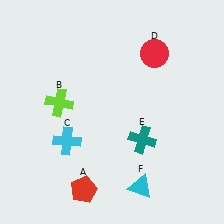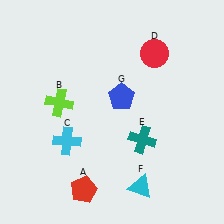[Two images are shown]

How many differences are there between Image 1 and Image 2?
There is 1 difference between the two images.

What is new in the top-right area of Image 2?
A blue pentagon (G) was added in the top-right area of Image 2.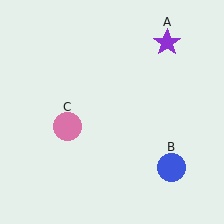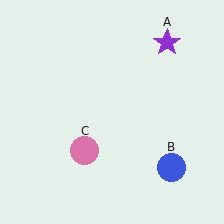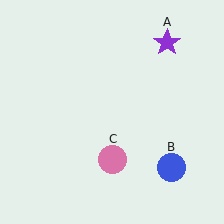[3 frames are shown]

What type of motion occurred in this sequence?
The pink circle (object C) rotated counterclockwise around the center of the scene.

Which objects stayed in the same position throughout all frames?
Purple star (object A) and blue circle (object B) remained stationary.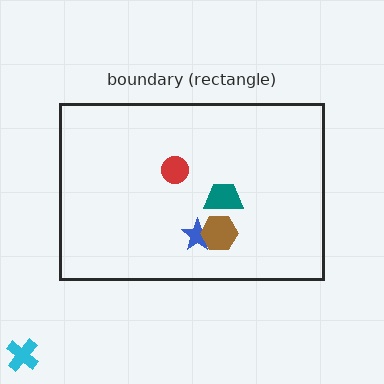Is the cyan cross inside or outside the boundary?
Outside.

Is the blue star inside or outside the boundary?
Inside.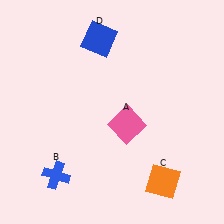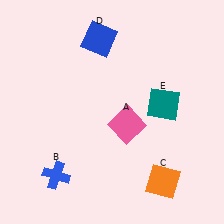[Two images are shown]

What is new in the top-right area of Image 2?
A teal square (E) was added in the top-right area of Image 2.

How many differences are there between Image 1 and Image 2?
There is 1 difference between the two images.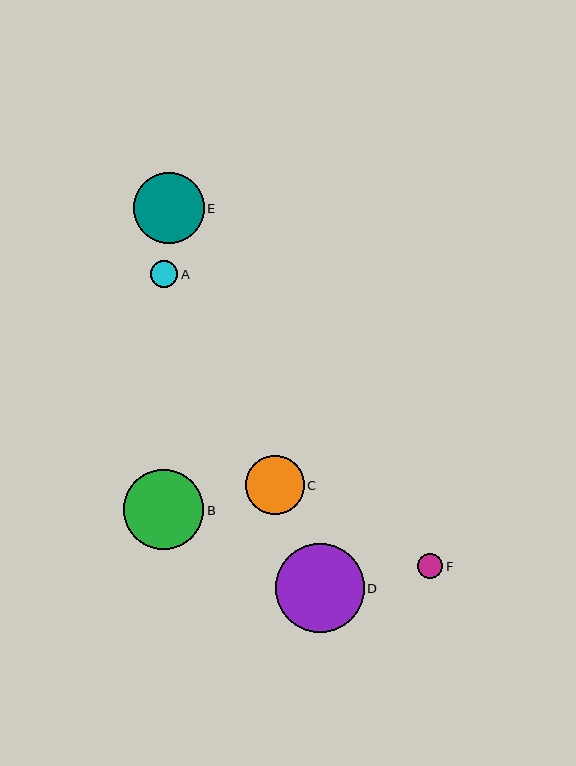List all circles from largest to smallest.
From largest to smallest: D, B, E, C, A, F.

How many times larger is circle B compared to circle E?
Circle B is approximately 1.1 times the size of circle E.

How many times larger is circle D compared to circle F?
Circle D is approximately 3.5 times the size of circle F.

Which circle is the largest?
Circle D is the largest with a size of approximately 88 pixels.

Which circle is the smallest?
Circle F is the smallest with a size of approximately 25 pixels.